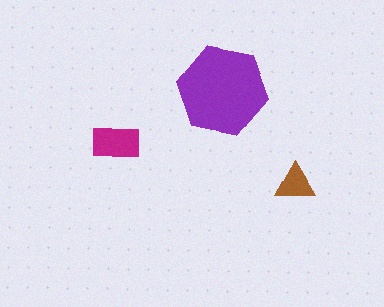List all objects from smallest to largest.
The brown triangle, the magenta rectangle, the purple hexagon.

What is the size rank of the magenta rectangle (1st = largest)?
2nd.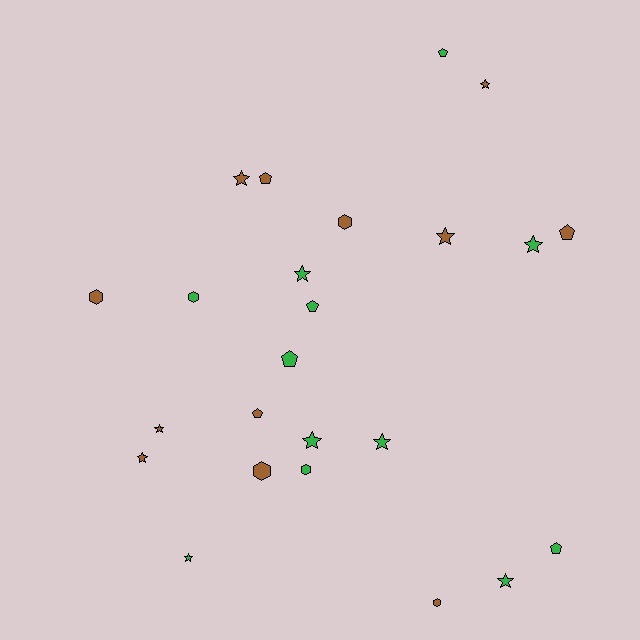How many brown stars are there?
There are 5 brown stars.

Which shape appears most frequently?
Star, with 11 objects.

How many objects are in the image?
There are 24 objects.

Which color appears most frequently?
Green, with 12 objects.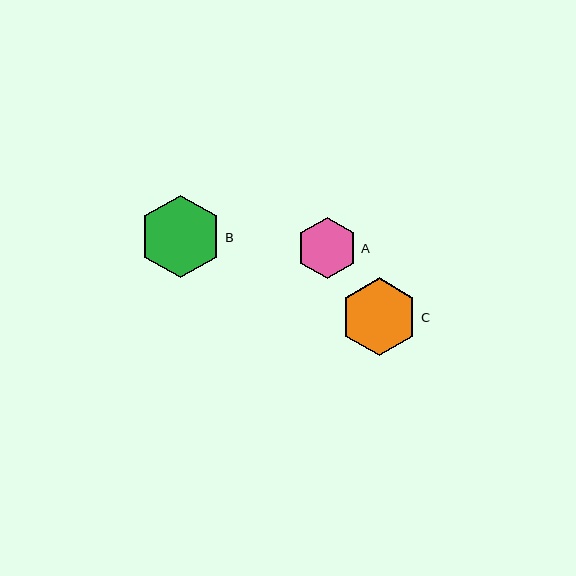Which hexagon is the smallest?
Hexagon A is the smallest with a size of approximately 61 pixels.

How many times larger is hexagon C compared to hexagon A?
Hexagon C is approximately 1.3 times the size of hexagon A.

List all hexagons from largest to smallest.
From largest to smallest: B, C, A.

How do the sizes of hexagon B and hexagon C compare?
Hexagon B and hexagon C are approximately the same size.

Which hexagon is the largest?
Hexagon B is the largest with a size of approximately 83 pixels.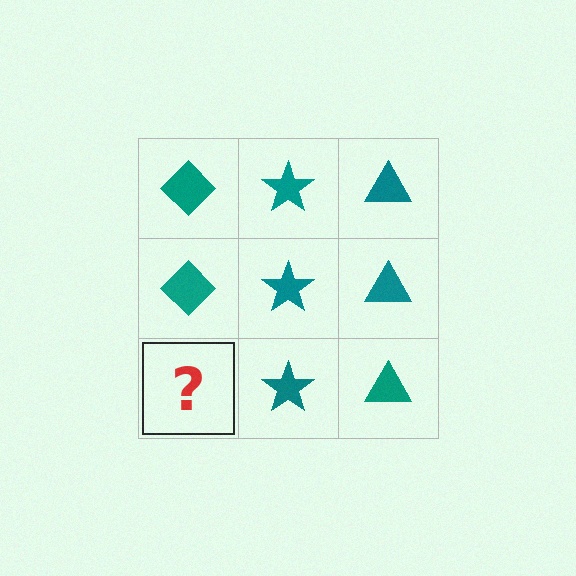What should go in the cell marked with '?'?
The missing cell should contain a teal diamond.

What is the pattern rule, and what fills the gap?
The rule is that each column has a consistent shape. The gap should be filled with a teal diamond.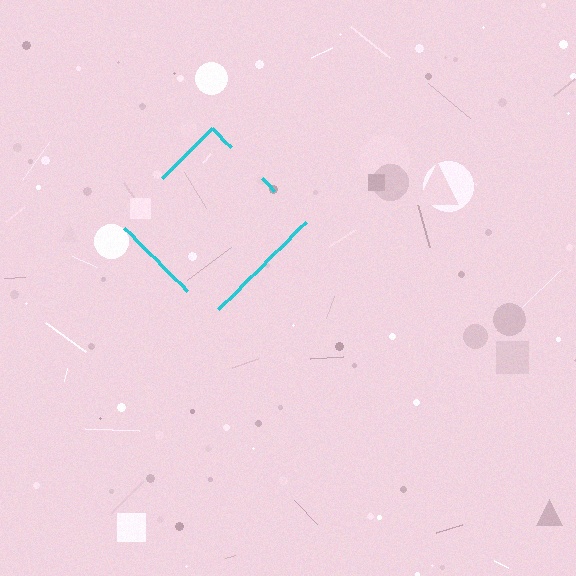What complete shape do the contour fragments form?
The contour fragments form a diamond.